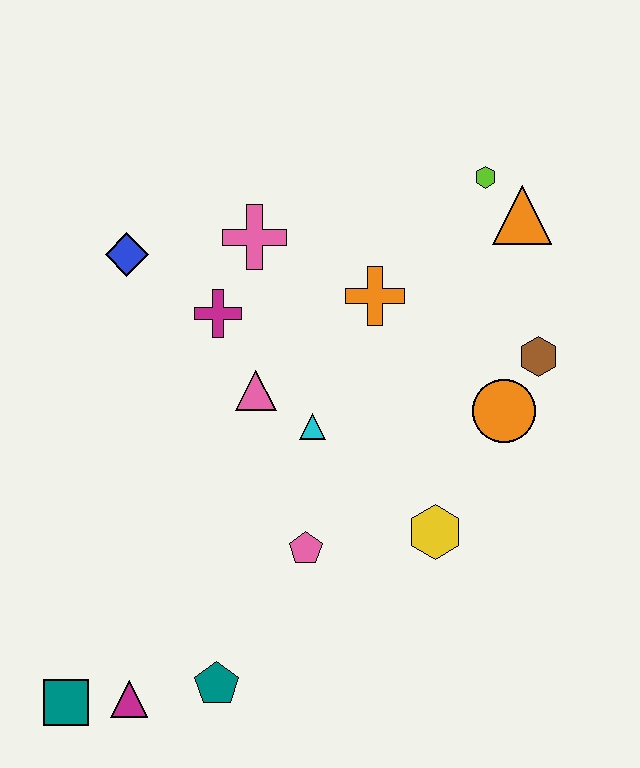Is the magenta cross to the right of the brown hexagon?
No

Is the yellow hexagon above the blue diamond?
No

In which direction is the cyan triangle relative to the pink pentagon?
The cyan triangle is above the pink pentagon.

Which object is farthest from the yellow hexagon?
The blue diamond is farthest from the yellow hexagon.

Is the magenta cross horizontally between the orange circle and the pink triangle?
No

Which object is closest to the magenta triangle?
The teal square is closest to the magenta triangle.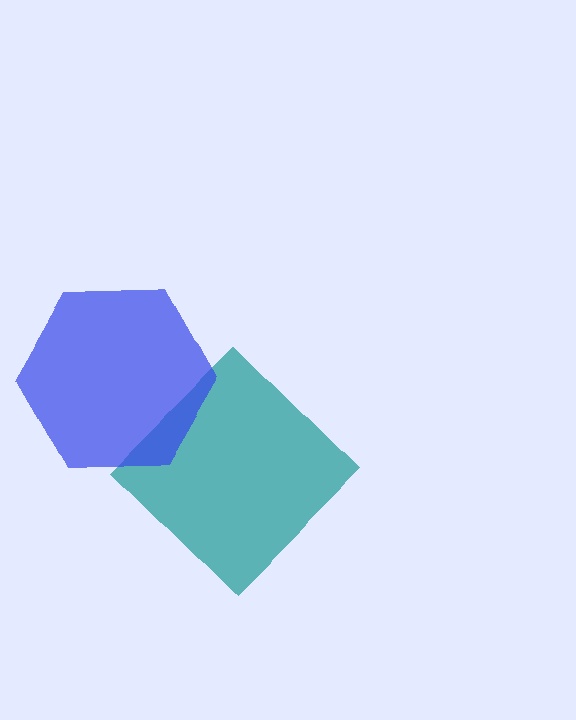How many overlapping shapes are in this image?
There are 2 overlapping shapes in the image.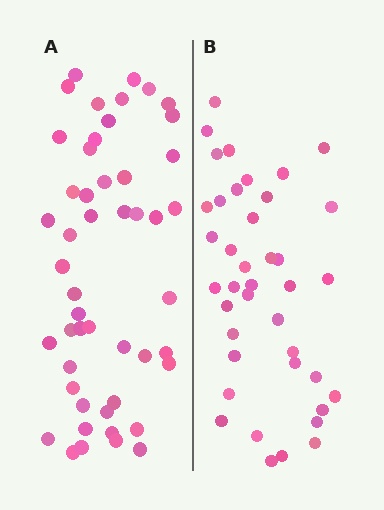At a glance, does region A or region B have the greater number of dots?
Region A (the left region) has more dots.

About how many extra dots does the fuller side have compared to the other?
Region A has roughly 8 or so more dots than region B.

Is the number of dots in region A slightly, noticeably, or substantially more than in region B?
Region A has only slightly more — the two regions are fairly close. The ratio is roughly 1.2 to 1.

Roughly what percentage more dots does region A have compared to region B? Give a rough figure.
About 20% more.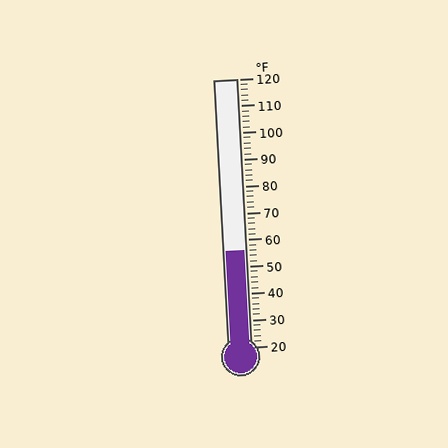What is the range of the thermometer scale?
The thermometer scale ranges from 20°F to 120°F.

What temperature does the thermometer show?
The thermometer shows approximately 56°F.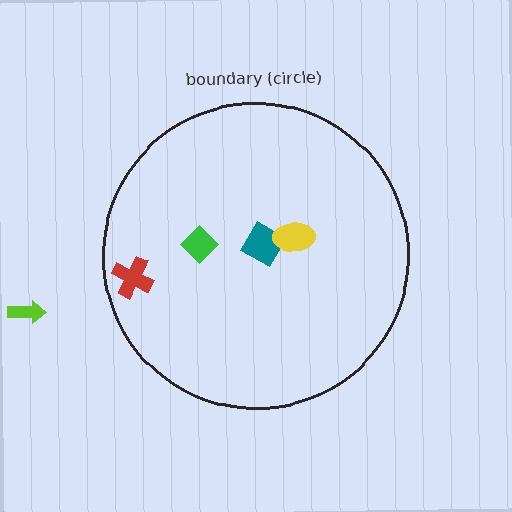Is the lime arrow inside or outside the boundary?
Outside.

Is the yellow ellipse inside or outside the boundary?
Inside.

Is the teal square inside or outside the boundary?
Inside.